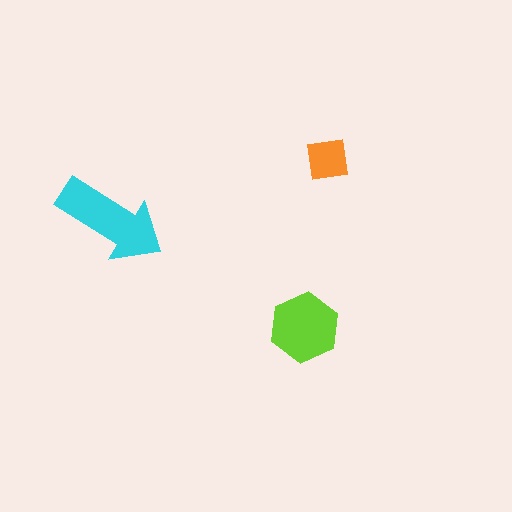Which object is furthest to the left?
The cyan arrow is leftmost.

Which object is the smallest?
The orange square.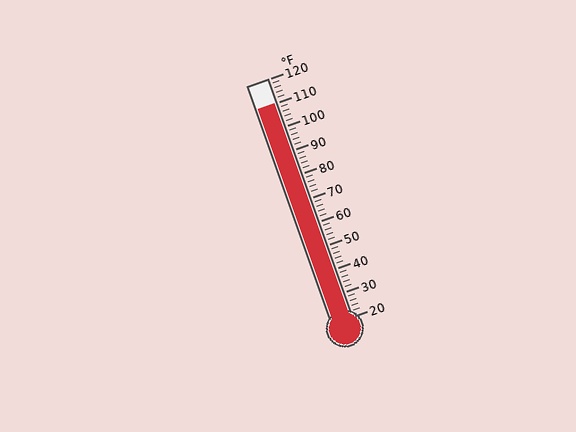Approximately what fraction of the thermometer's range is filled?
The thermometer is filled to approximately 90% of its range.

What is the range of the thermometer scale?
The thermometer scale ranges from 20°F to 120°F.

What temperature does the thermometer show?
The thermometer shows approximately 110°F.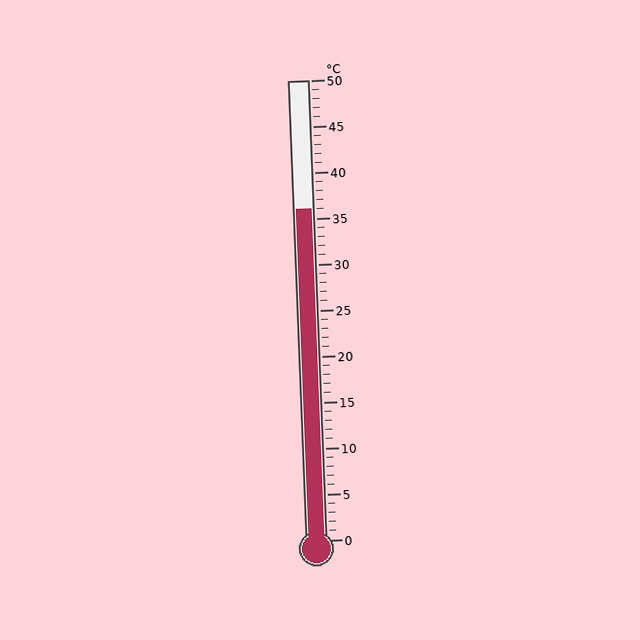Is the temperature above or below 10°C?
The temperature is above 10°C.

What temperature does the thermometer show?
The thermometer shows approximately 36°C.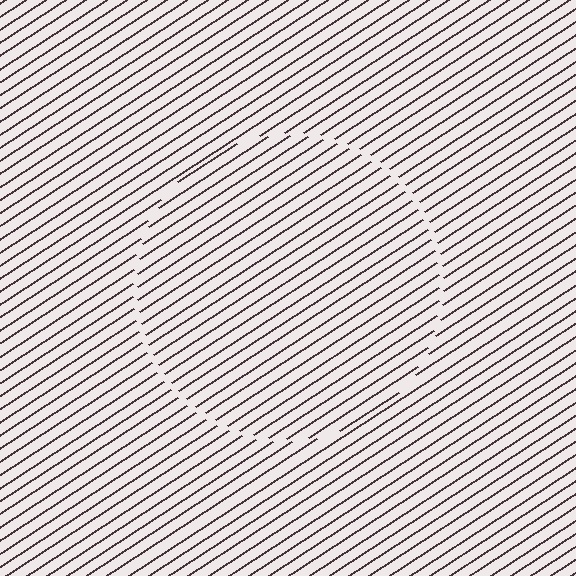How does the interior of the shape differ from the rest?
The interior of the shape contains the same grating, shifted by half a period — the contour is defined by the phase discontinuity where line-ends from the inner and outer gratings abut.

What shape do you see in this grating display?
An illusory circle. The interior of the shape contains the same grating, shifted by half a period — the contour is defined by the phase discontinuity where line-ends from the inner and outer gratings abut.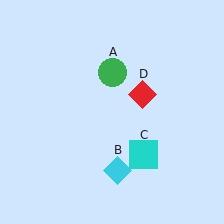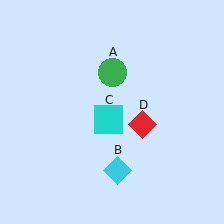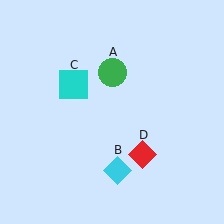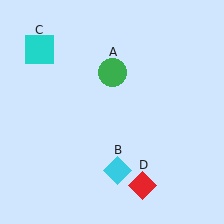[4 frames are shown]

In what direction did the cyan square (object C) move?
The cyan square (object C) moved up and to the left.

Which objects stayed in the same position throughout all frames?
Green circle (object A) and cyan diamond (object B) remained stationary.